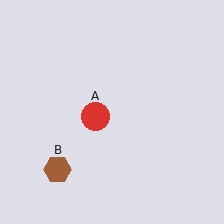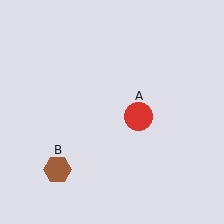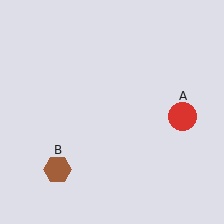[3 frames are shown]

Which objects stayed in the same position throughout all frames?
Brown hexagon (object B) remained stationary.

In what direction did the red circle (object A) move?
The red circle (object A) moved right.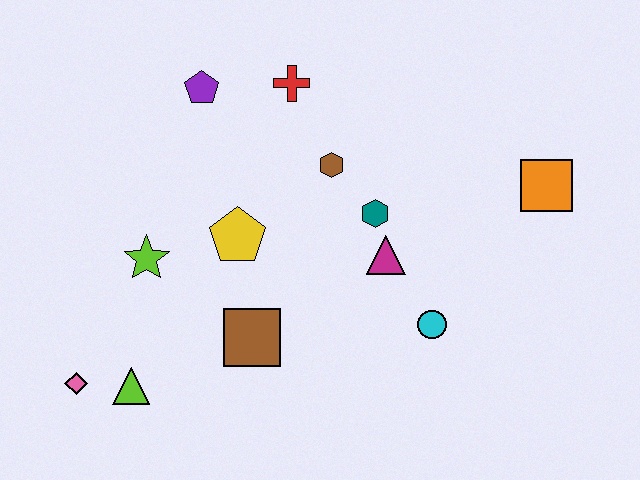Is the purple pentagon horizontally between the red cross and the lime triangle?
Yes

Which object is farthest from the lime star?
The orange square is farthest from the lime star.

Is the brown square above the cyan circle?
No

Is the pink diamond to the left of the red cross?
Yes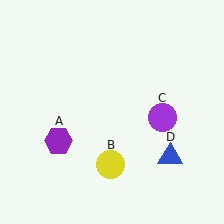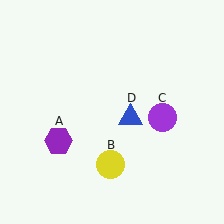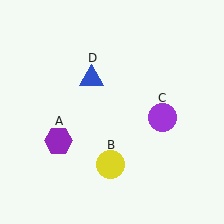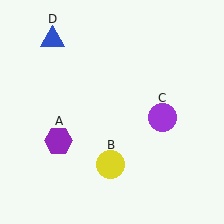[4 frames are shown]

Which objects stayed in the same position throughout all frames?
Purple hexagon (object A) and yellow circle (object B) and purple circle (object C) remained stationary.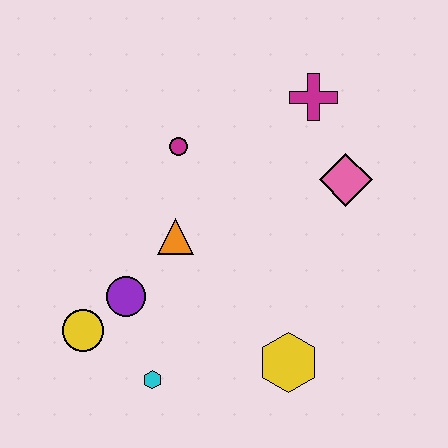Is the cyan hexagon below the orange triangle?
Yes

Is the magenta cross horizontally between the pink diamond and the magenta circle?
Yes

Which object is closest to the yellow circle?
The purple circle is closest to the yellow circle.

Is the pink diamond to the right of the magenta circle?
Yes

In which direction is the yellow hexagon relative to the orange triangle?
The yellow hexagon is below the orange triangle.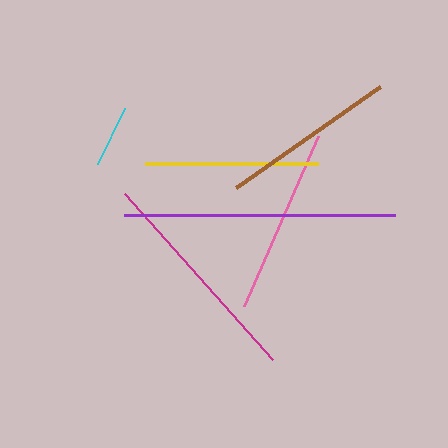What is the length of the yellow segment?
The yellow segment is approximately 173 pixels long.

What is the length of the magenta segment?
The magenta segment is approximately 222 pixels long.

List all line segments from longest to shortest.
From longest to shortest: purple, magenta, pink, brown, yellow, cyan.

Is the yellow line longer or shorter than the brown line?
The brown line is longer than the yellow line.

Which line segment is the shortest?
The cyan line is the shortest at approximately 63 pixels.